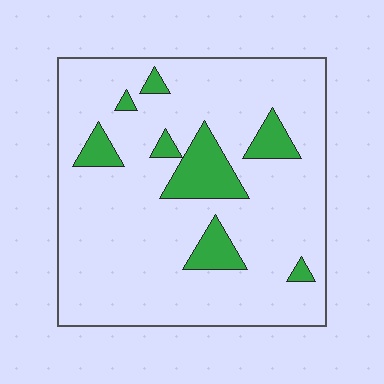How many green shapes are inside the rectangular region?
8.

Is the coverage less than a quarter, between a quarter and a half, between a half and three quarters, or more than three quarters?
Less than a quarter.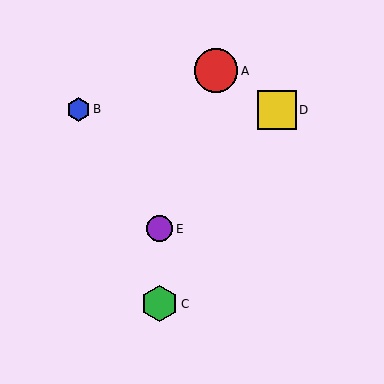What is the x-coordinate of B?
Object B is at x≈78.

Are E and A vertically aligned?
No, E is at x≈160 and A is at x≈216.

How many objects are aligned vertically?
2 objects (C, E) are aligned vertically.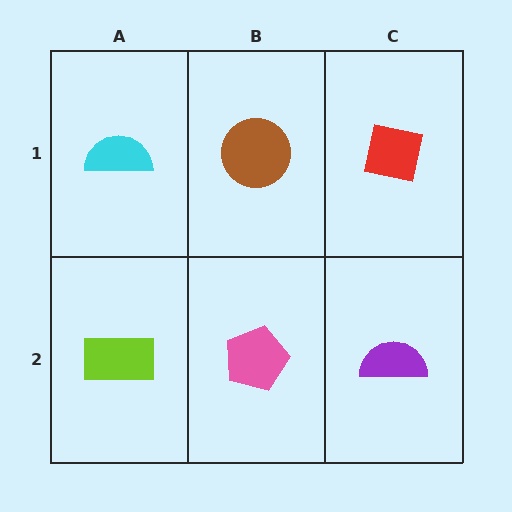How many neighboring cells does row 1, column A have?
2.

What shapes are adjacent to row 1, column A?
A lime rectangle (row 2, column A), a brown circle (row 1, column B).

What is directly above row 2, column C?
A red square.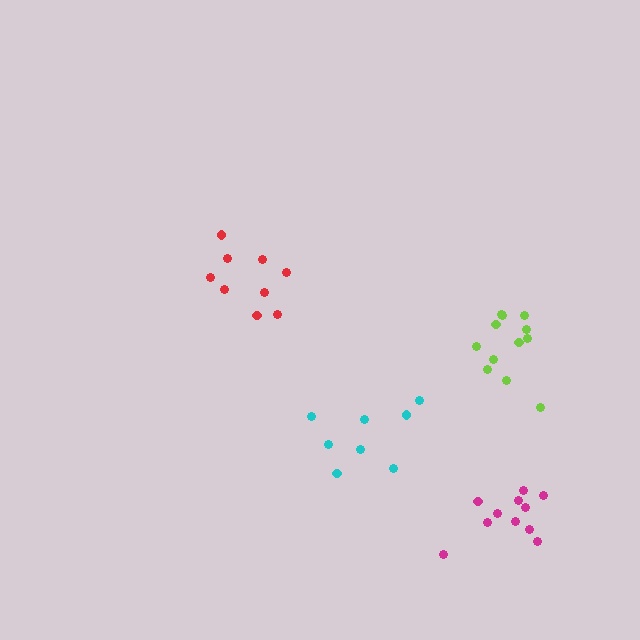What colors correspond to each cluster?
The clusters are colored: lime, cyan, red, magenta.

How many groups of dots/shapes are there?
There are 4 groups.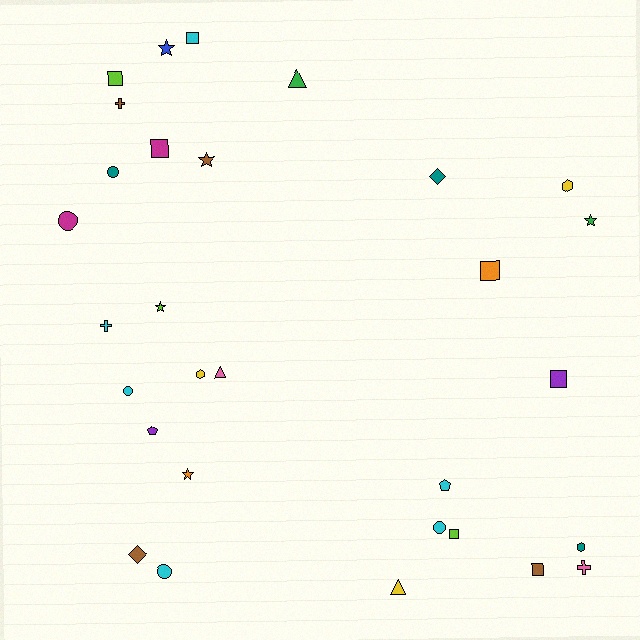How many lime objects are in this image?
There are 3 lime objects.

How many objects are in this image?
There are 30 objects.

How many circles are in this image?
There are 5 circles.